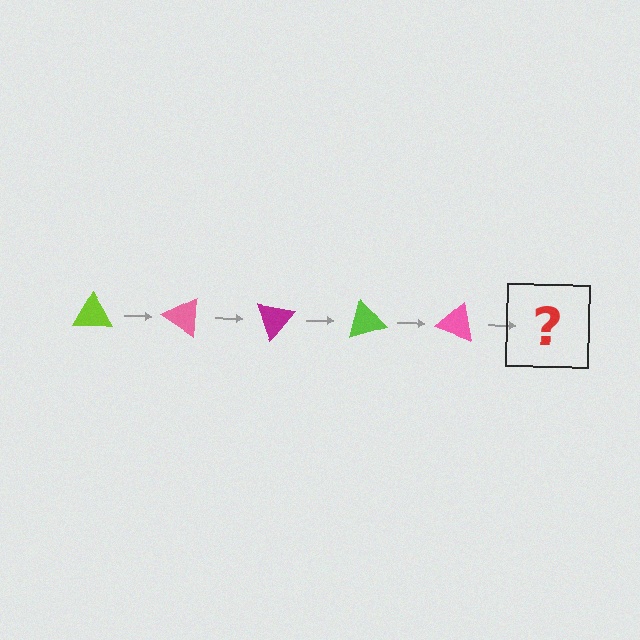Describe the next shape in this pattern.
It should be a magenta triangle, rotated 175 degrees from the start.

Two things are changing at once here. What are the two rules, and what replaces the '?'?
The two rules are that it rotates 35 degrees each step and the color cycles through lime, pink, and magenta. The '?' should be a magenta triangle, rotated 175 degrees from the start.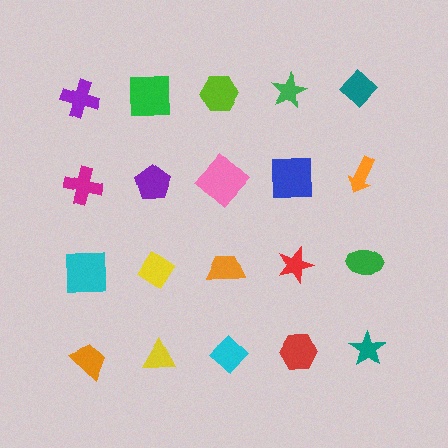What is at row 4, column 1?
An orange trapezoid.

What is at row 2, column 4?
A blue square.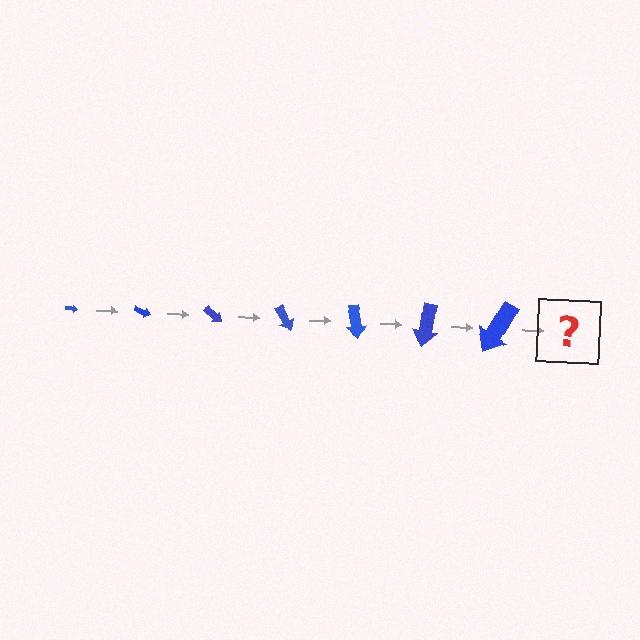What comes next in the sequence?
The next element should be an arrow, larger than the previous one and rotated 140 degrees from the start.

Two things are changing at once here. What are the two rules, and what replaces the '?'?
The two rules are that the arrow grows larger each step and it rotates 20 degrees each step. The '?' should be an arrow, larger than the previous one and rotated 140 degrees from the start.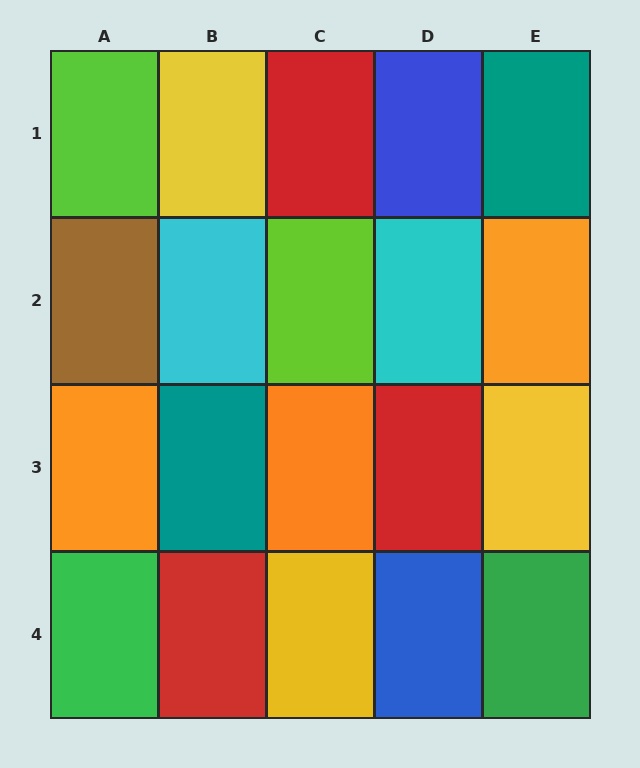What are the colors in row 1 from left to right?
Lime, yellow, red, blue, teal.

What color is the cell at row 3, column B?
Teal.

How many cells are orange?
3 cells are orange.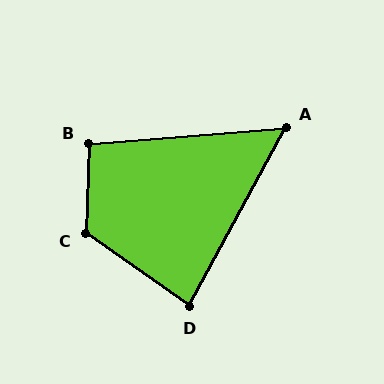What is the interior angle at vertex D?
Approximately 84 degrees (acute).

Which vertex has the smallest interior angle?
A, at approximately 57 degrees.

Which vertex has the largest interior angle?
C, at approximately 123 degrees.